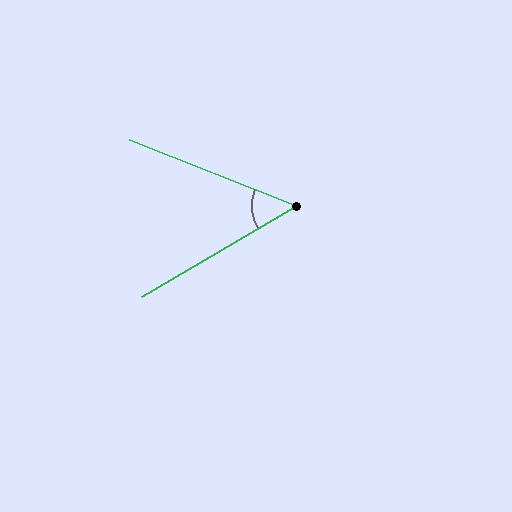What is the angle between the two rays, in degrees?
Approximately 52 degrees.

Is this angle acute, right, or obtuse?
It is acute.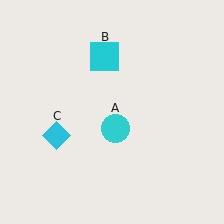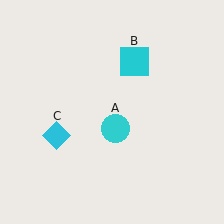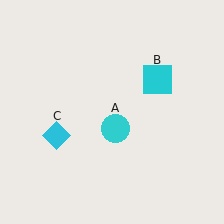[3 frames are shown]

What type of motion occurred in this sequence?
The cyan square (object B) rotated clockwise around the center of the scene.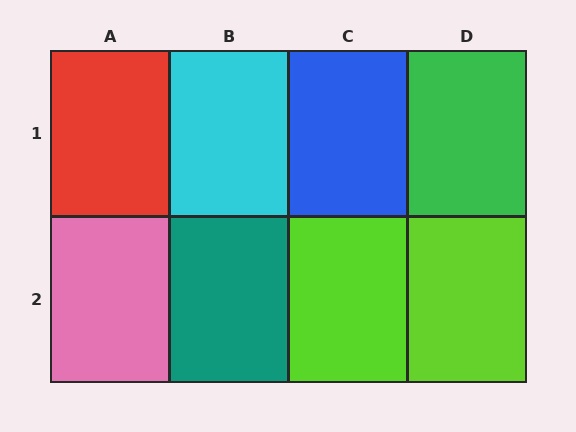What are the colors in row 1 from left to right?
Red, cyan, blue, green.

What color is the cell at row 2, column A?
Pink.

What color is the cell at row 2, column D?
Lime.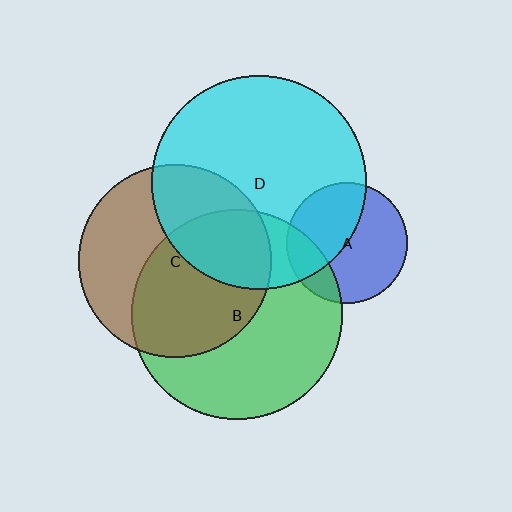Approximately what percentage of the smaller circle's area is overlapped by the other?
Approximately 25%.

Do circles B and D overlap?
Yes.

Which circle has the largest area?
Circle D (cyan).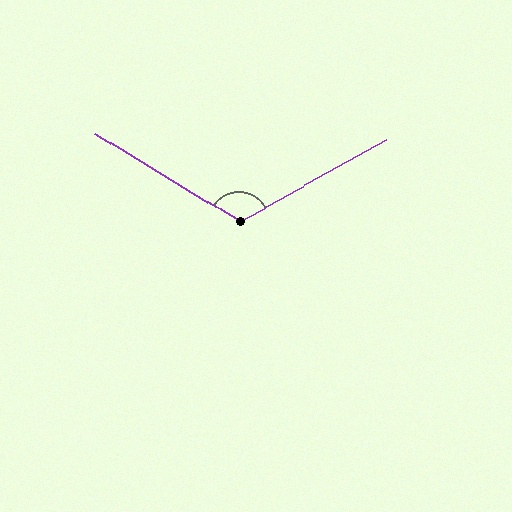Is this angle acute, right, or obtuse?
It is obtuse.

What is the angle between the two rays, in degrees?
Approximately 119 degrees.